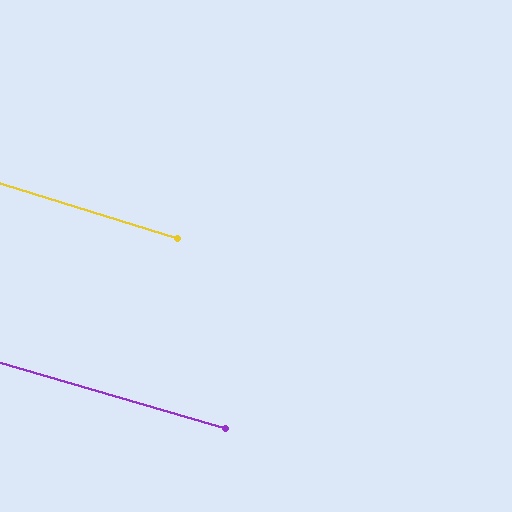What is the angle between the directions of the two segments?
Approximately 1 degree.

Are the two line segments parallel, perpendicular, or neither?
Parallel — their directions differ by only 0.9°.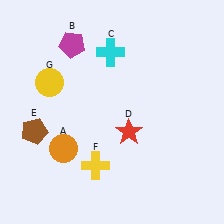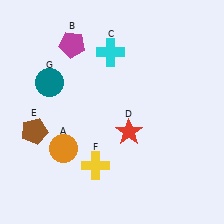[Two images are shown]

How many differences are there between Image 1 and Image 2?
There is 1 difference between the two images.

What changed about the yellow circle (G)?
In Image 1, G is yellow. In Image 2, it changed to teal.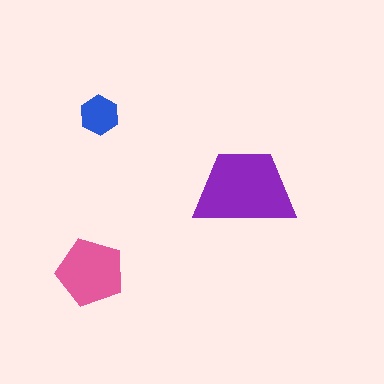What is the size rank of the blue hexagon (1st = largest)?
3rd.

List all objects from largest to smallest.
The purple trapezoid, the pink pentagon, the blue hexagon.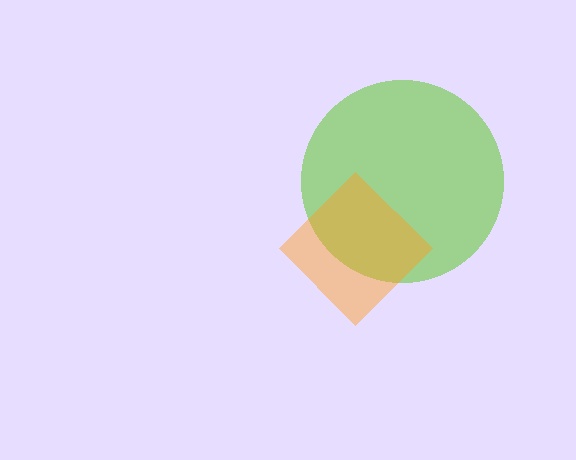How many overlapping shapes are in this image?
There are 2 overlapping shapes in the image.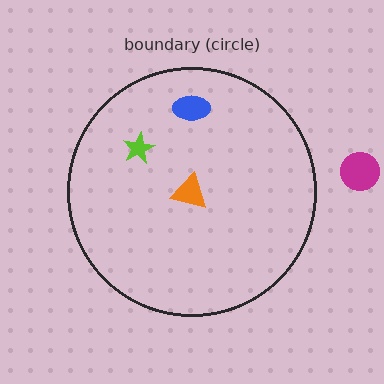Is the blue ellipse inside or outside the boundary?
Inside.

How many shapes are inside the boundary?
3 inside, 1 outside.